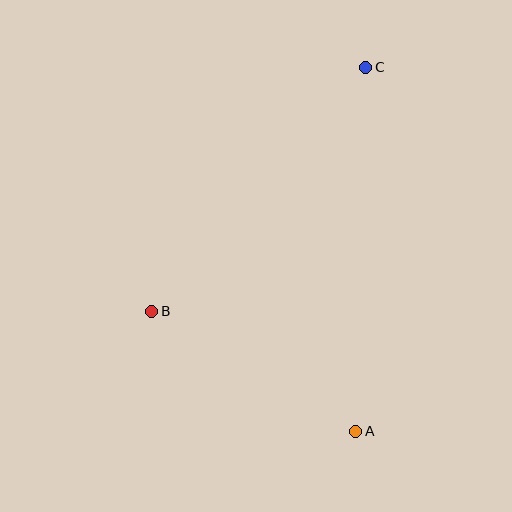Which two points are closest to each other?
Points A and B are closest to each other.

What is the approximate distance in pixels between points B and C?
The distance between B and C is approximately 324 pixels.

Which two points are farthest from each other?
Points A and C are farthest from each other.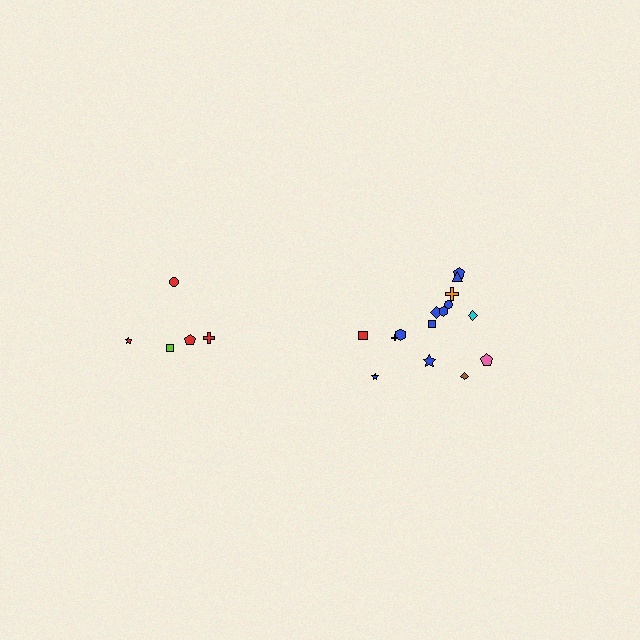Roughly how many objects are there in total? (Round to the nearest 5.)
Roughly 20 objects in total.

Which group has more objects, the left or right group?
The right group.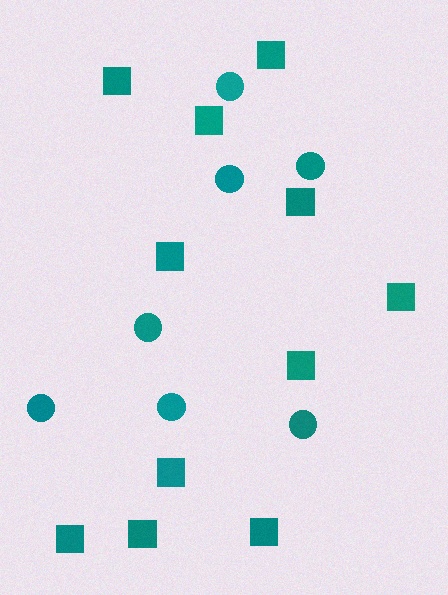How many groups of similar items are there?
There are 2 groups: one group of circles (7) and one group of squares (11).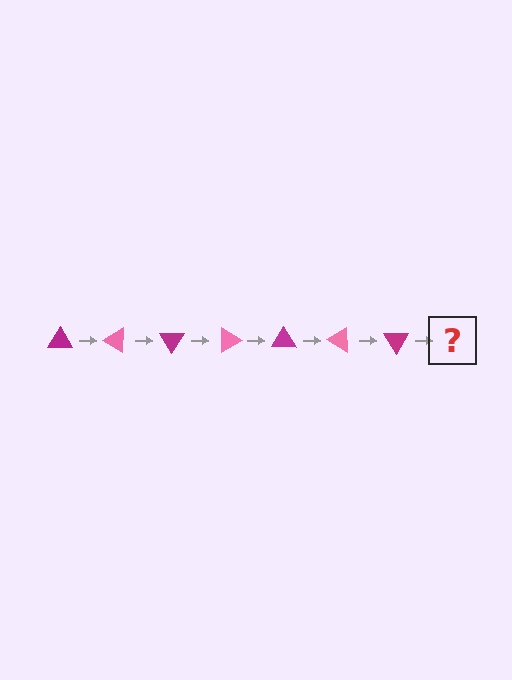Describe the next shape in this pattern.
It should be a pink triangle, rotated 210 degrees from the start.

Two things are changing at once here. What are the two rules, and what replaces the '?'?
The two rules are that it rotates 30 degrees each step and the color cycles through magenta and pink. The '?' should be a pink triangle, rotated 210 degrees from the start.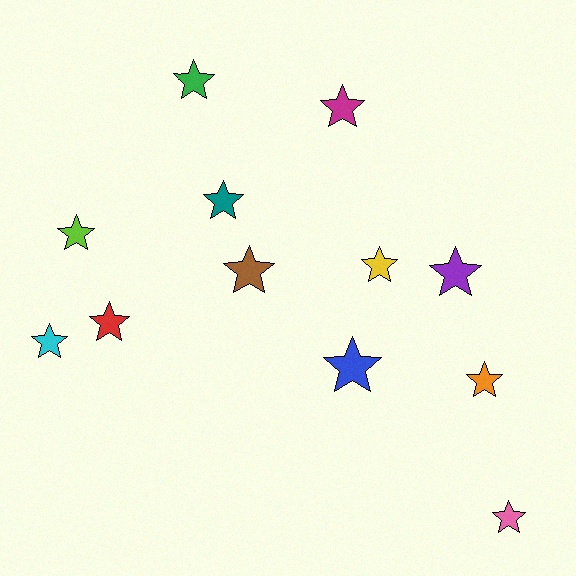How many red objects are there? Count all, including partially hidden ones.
There is 1 red object.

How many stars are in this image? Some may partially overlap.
There are 12 stars.